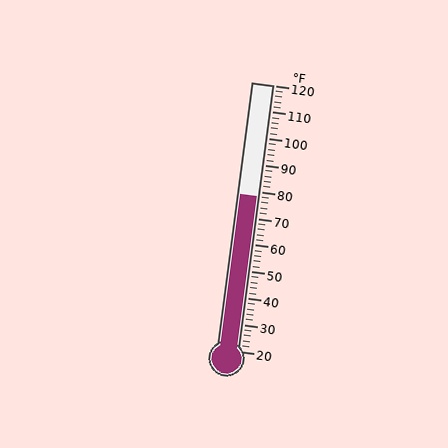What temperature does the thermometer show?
The thermometer shows approximately 78°F.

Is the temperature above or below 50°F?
The temperature is above 50°F.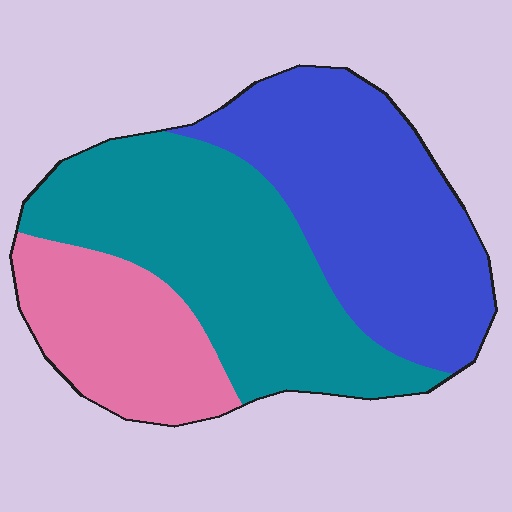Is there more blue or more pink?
Blue.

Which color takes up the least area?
Pink, at roughly 20%.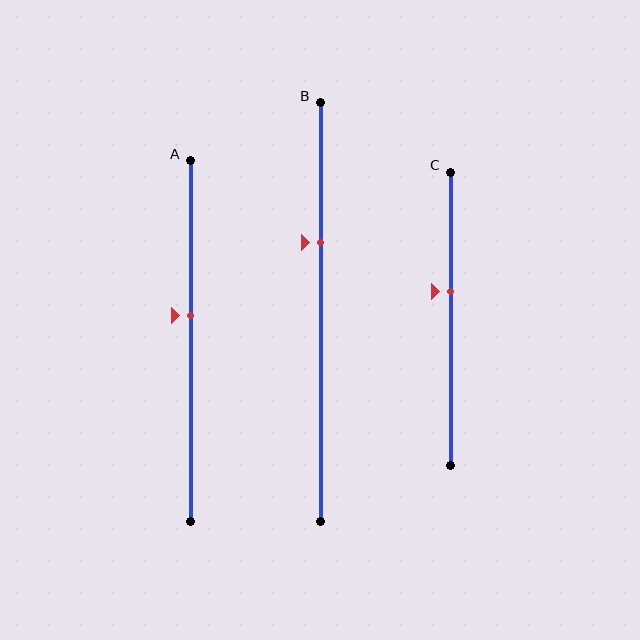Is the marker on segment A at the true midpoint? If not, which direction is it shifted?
No, the marker on segment A is shifted upward by about 7% of the segment length.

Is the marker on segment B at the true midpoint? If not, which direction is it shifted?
No, the marker on segment B is shifted upward by about 17% of the segment length.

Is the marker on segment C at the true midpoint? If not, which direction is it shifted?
No, the marker on segment C is shifted upward by about 9% of the segment length.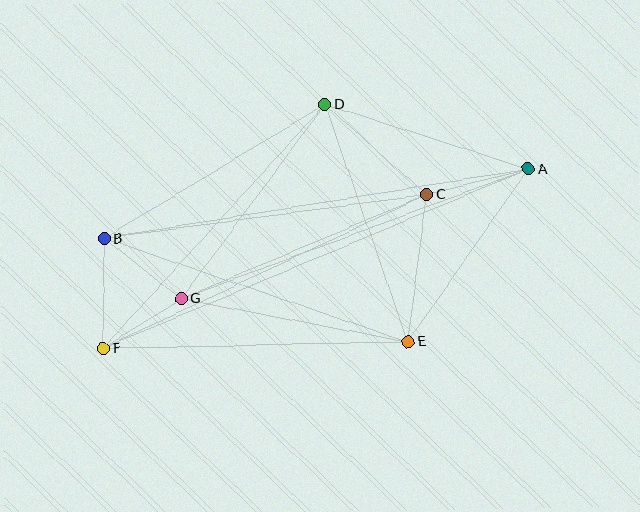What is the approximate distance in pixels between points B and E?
The distance between B and E is approximately 322 pixels.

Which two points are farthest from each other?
Points A and F are farthest from each other.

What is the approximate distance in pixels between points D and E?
The distance between D and E is approximately 252 pixels.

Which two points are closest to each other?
Points F and G are closest to each other.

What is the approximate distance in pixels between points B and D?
The distance between B and D is approximately 259 pixels.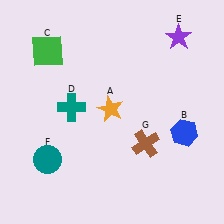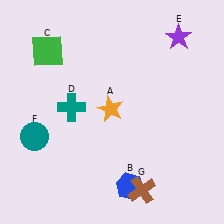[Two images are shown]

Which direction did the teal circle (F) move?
The teal circle (F) moved up.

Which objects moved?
The objects that moved are: the blue hexagon (B), the teal circle (F), the brown cross (G).